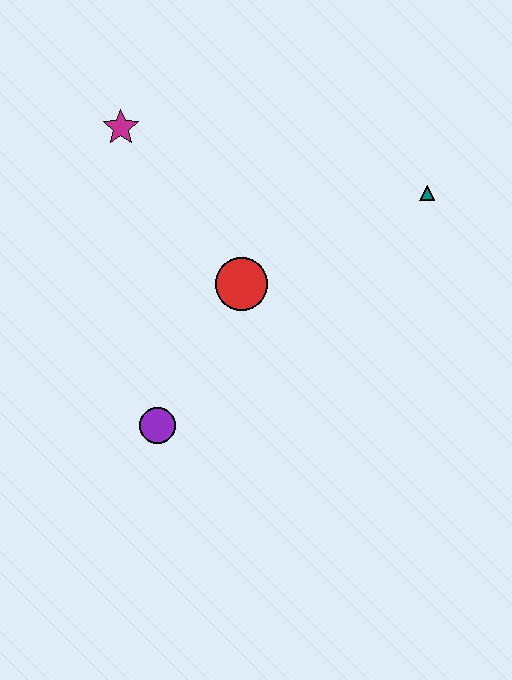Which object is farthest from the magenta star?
The teal triangle is farthest from the magenta star.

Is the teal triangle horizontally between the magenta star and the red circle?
No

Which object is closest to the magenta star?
The red circle is closest to the magenta star.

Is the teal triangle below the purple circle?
No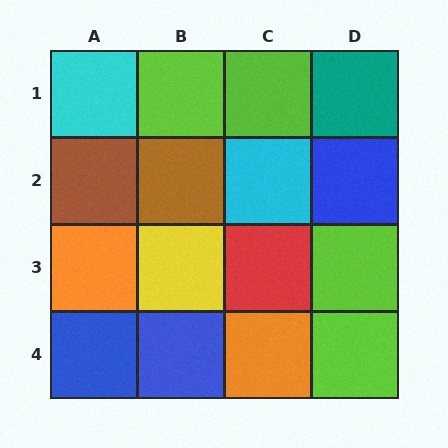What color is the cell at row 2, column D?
Blue.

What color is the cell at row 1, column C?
Lime.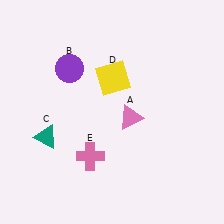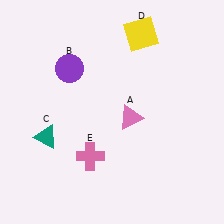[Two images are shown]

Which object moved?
The yellow square (D) moved up.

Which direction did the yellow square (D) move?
The yellow square (D) moved up.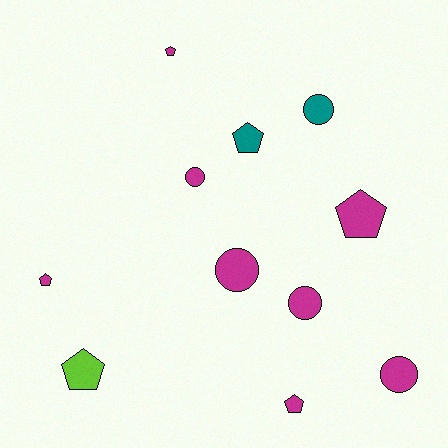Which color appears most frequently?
Magenta, with 8 objects.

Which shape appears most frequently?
Pentagon, with 6 objects.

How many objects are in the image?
There are 11 objects.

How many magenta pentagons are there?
There are 4 magenta pentagons.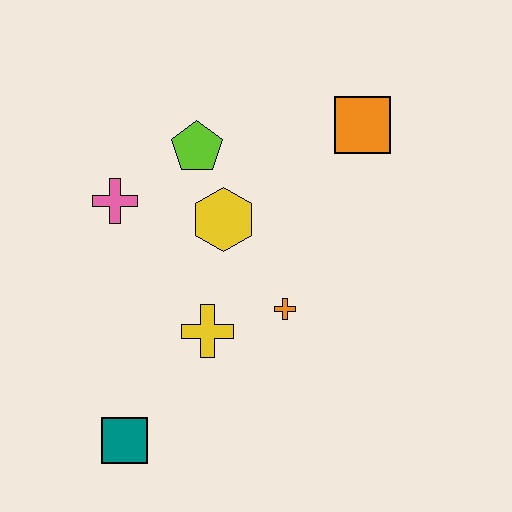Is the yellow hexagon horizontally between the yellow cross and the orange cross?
Yes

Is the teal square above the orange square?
No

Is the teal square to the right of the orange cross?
No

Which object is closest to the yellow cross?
The orange cross is closest to the yellow cross.